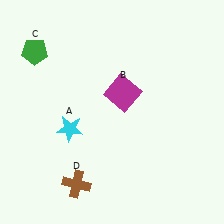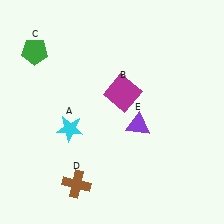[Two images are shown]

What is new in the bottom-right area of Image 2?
A purple triangle (E) was added in the bottom-right area of Image 2.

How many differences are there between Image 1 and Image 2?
There is 1 difference between the two images.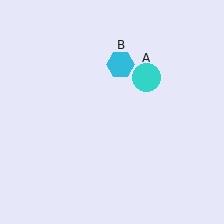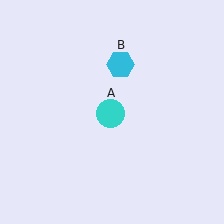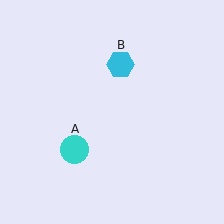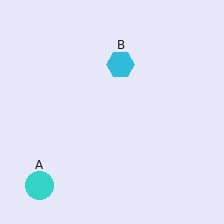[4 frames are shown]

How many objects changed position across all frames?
1 object changed position: cyan circle (object A).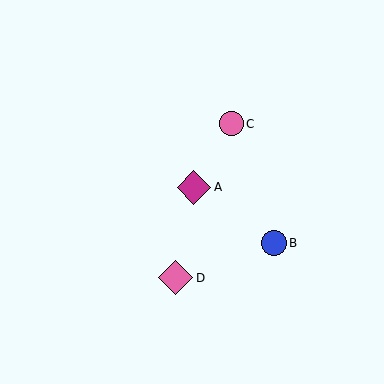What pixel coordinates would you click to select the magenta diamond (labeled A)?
Click at (194, 187) to select the magenta diamond A.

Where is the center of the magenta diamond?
The center of the magenta diamond is at (194, 187).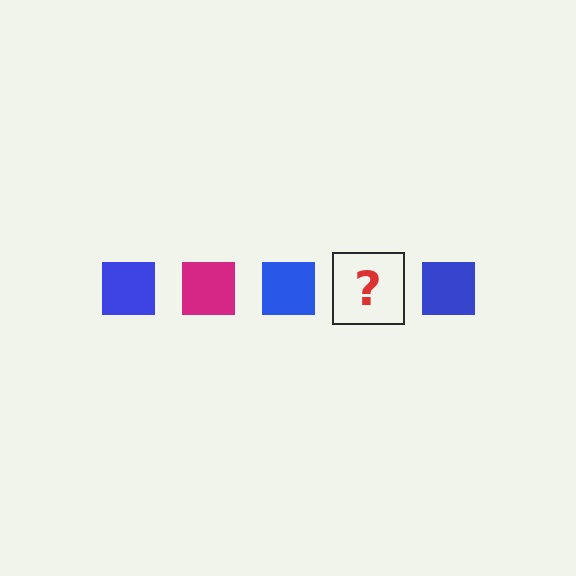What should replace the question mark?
The question mark should be replaced with a magenta square.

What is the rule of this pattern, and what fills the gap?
The rule is that the pattern cycles through blue, magenta squares. The gap should be filled with a magenta square.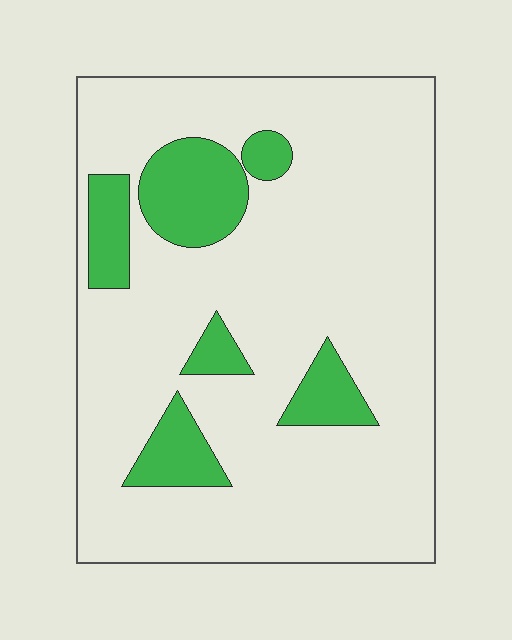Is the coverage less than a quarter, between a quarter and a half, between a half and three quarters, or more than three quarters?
Less than a quarter.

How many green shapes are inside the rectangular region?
6.